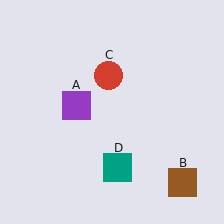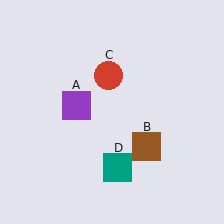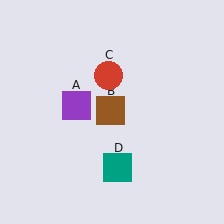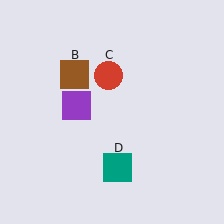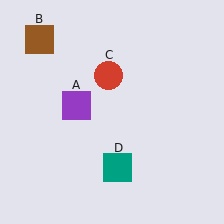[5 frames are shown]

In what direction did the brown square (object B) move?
The brown square (object B) moved up and to the left.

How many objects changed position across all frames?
1 object changed position: brown square (object B).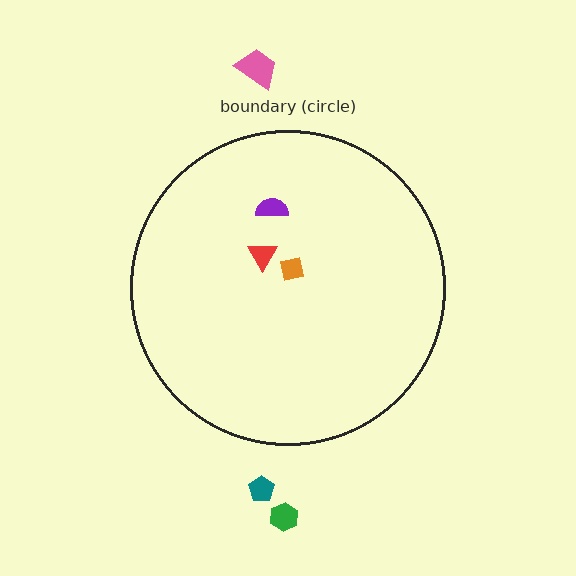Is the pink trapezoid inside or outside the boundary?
Outside.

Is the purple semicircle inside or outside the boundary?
Inside.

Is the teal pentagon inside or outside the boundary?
Outside.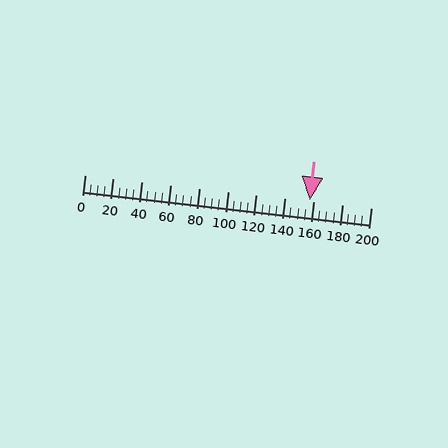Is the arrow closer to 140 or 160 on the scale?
The arrow is closer to 160.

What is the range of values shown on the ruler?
The ruler shows values from 0 to 200.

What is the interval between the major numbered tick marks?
The major tick marks are spaced 20 units apart.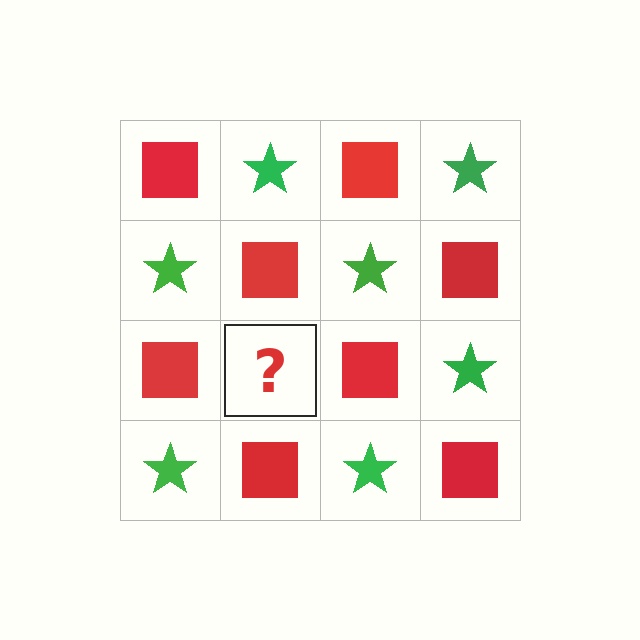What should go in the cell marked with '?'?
The missing cell should contain a green star.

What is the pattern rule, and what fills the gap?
The rule is that it alternates red square and green star in a checkerboard pattern. The gap should be filled with a green star.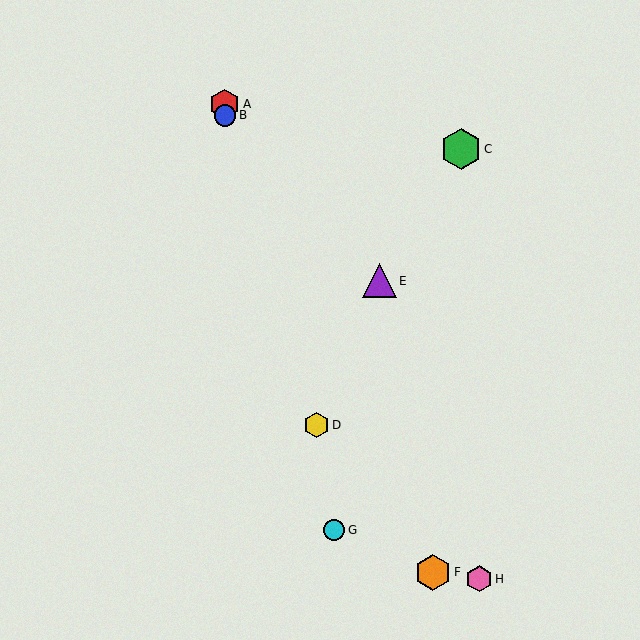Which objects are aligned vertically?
Objects A, B are aligned vertically.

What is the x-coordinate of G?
Object G is at x≈334.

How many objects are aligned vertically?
2 objects (A, B) are aligned vertically.